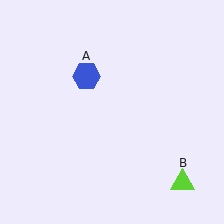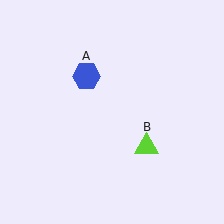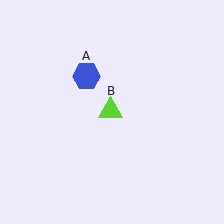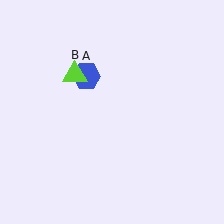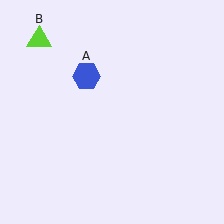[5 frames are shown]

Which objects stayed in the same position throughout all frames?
Blue hexagon (object A) remained stationary.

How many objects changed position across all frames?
1 object changed position: lime triangle (object B).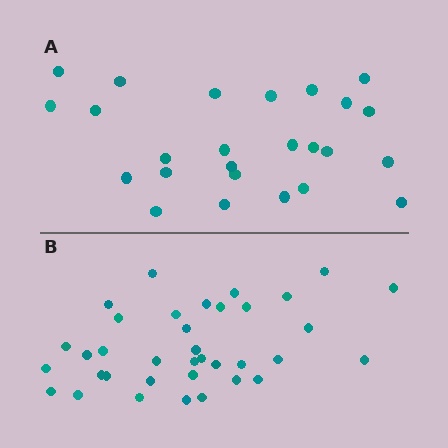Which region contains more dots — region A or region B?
Region B (the bottom region) has more dots.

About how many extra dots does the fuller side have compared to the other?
Region B has roughly 12 or so more dots than region A.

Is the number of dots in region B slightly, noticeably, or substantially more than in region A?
Region B has noticeably more, but not dramatically so. The ratio is roughly 1.4 to 1.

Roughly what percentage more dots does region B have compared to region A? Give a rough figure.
About 45% more.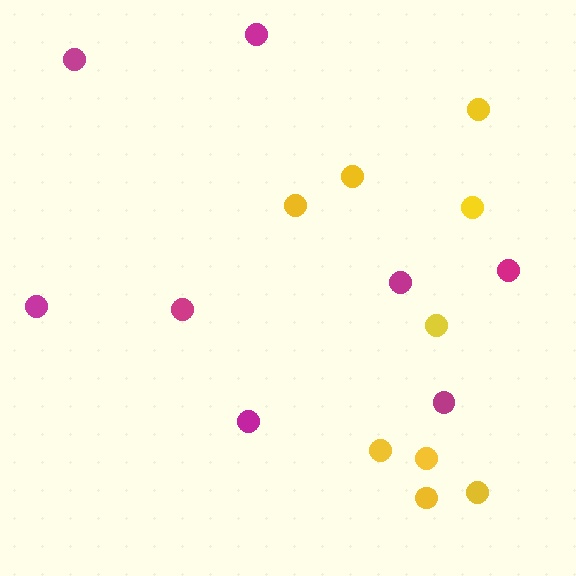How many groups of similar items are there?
There are 2 groups: one group of yellow circles (9) and one group of magenta circles (8).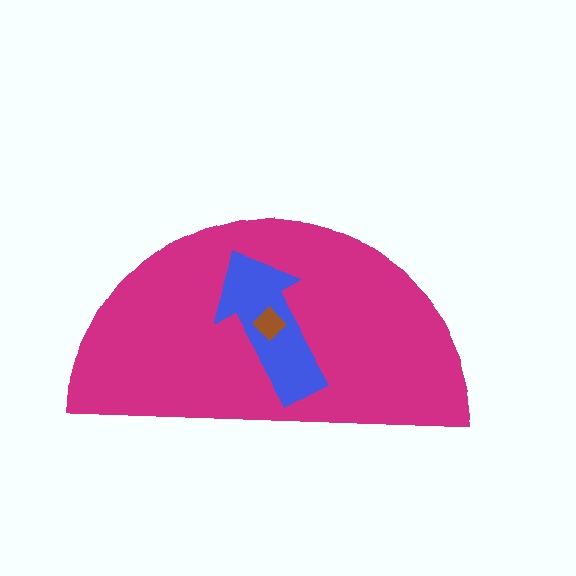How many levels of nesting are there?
3.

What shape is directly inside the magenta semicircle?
The blue arrow.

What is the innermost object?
The brown diamond.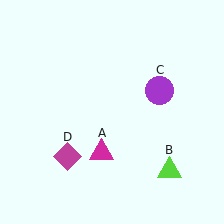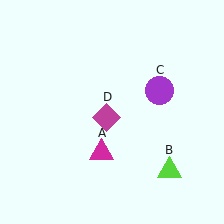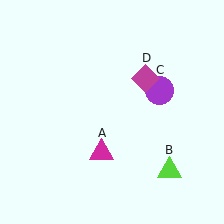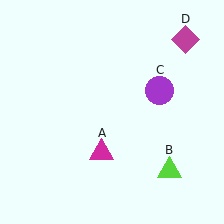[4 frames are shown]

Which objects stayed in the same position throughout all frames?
Magenta triangle (object A) and lime triangle (object B) and purple circle (object C) remained stationary.